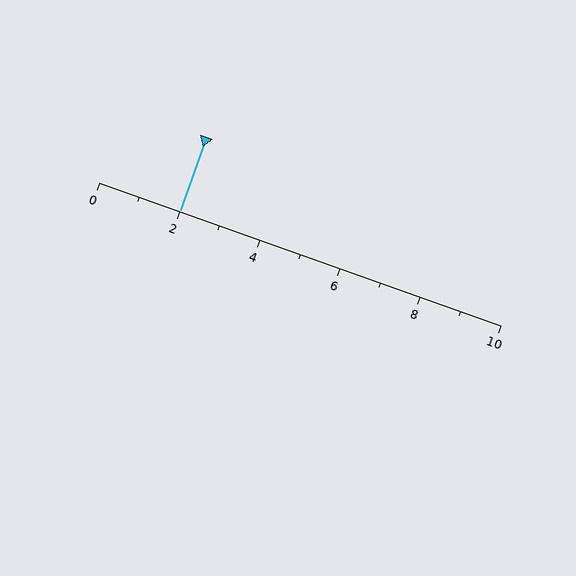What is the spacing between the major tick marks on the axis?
The major ticks are spaced 2 apart.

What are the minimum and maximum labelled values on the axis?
The axis runs from 0 to 10.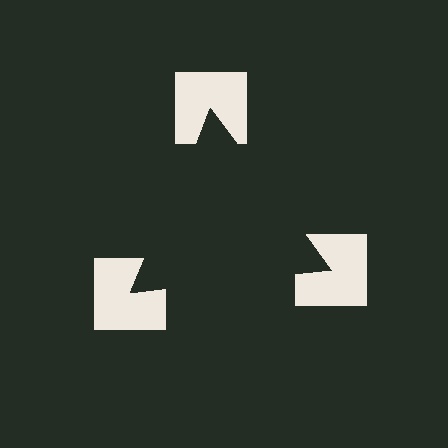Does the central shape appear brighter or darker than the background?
It typically appears slightly darker than the background, even though no actual brightness change is drawn.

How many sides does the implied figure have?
3 sides.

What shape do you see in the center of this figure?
An illusory triangle — its edges are inferred from the aligned wedge cuts in the notched squares, not physically drawn.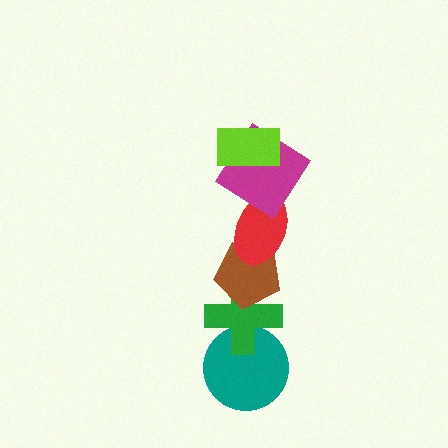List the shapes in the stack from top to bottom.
From top to bottom: the lime rectangle, the magenta diamond, the red ellipse, the brown pentagon, the green cross, the teal circle.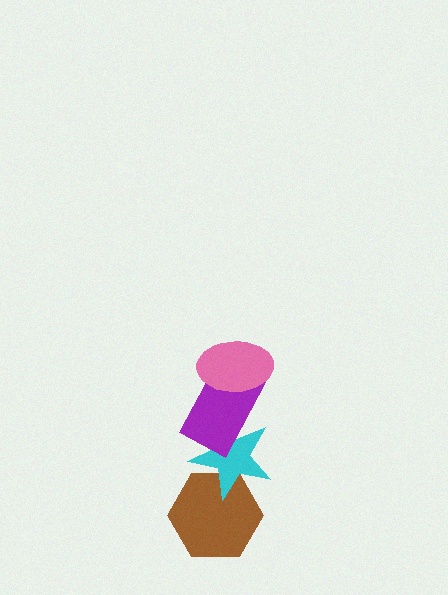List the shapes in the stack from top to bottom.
From top to bottom: the pink ellipse, the purple rectangle, the cyan star, the brown hexagon.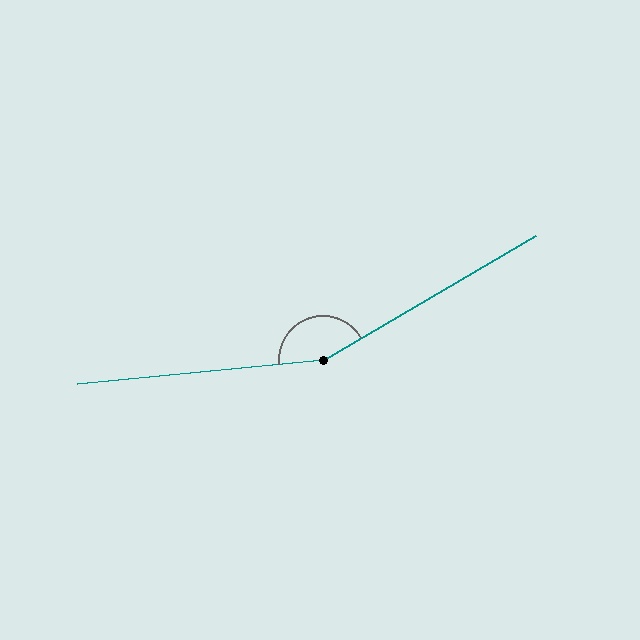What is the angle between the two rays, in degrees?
Approximately 155 degrees.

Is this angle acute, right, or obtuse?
It is obtuse.